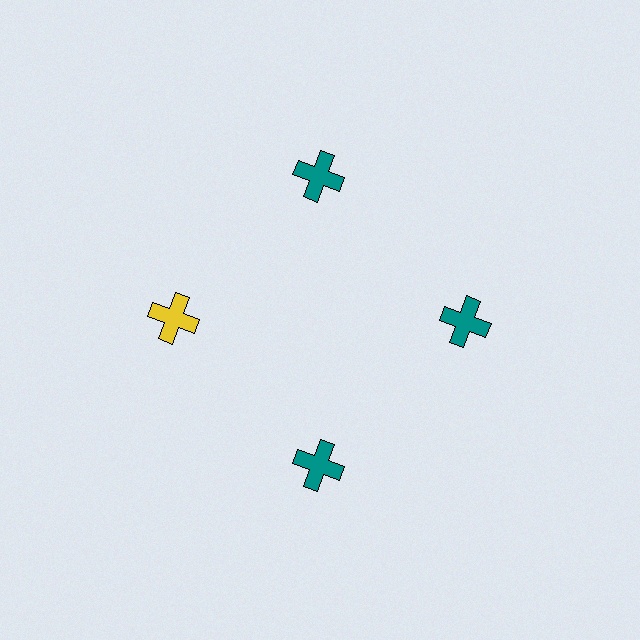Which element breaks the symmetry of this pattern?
The yellow cross at roughly the 9 o'clock position breaks the symmetry. All other shapes are teal crosses.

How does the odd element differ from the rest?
It has a different color: yellow instead of teal.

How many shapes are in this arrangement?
There are 4 shapes arranged in a ring pattern.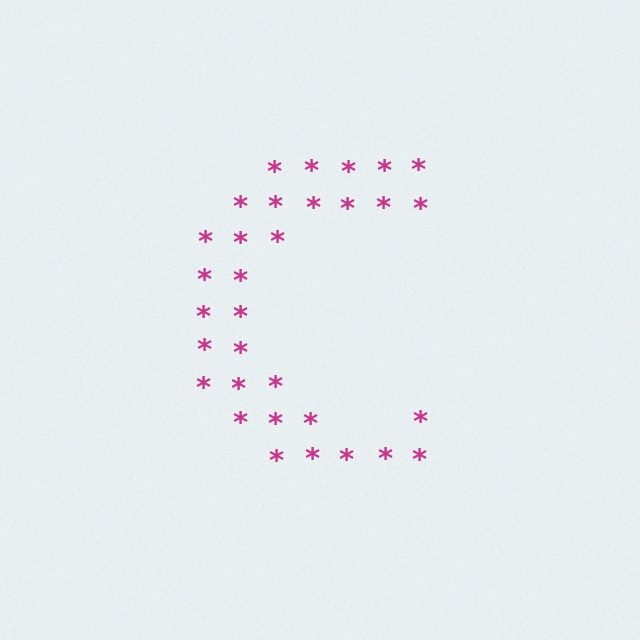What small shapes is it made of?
It is made of small asterisks.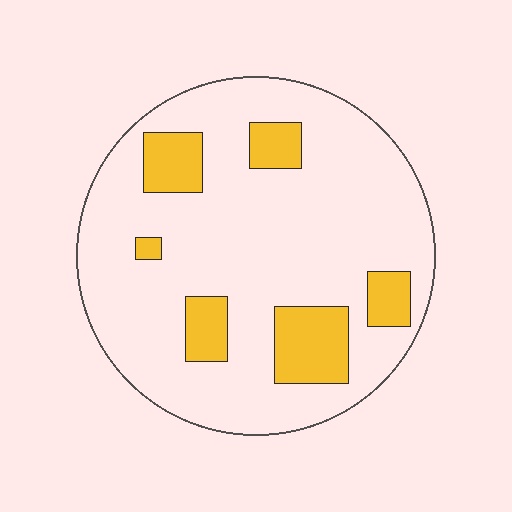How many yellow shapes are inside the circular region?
6.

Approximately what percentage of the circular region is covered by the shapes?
Approximately 20%.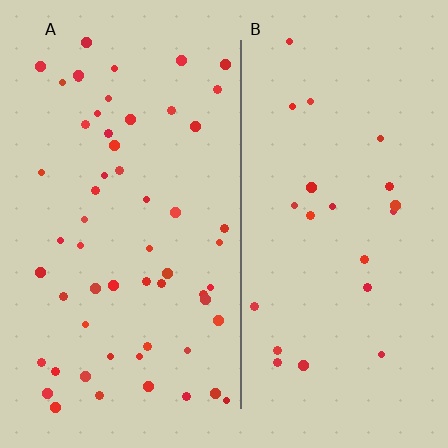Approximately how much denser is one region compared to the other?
Approximately 2.6× — region A over region B.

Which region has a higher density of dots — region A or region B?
A (the left).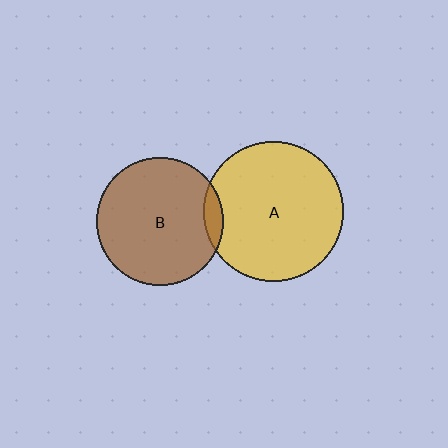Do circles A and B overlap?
Yes.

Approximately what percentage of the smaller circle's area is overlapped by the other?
Approximately 5%.